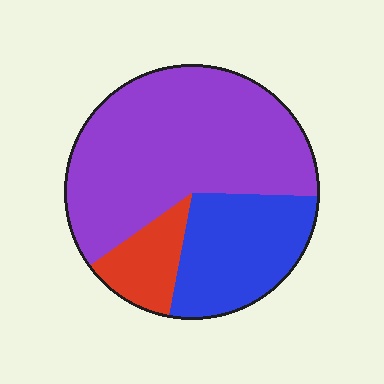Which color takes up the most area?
Purple, at roughly 60%.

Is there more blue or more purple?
Purple.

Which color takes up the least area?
Red, at roughly 10%.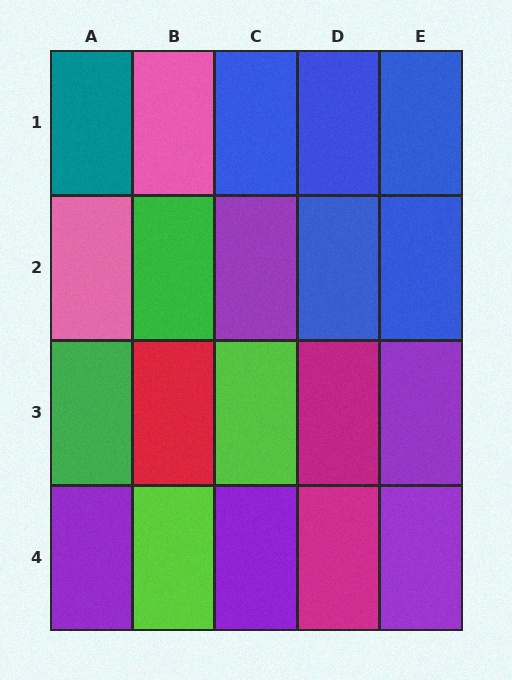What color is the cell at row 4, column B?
Lime.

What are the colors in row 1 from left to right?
Teal, pink, blue, blue, blue.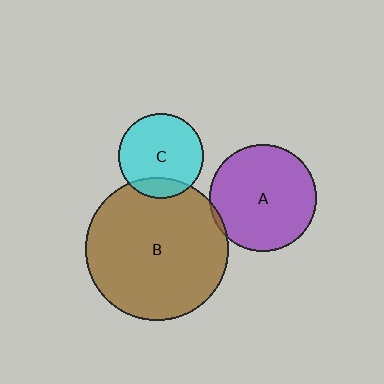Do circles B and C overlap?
Yes.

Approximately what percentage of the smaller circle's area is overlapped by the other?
Approximately 15%.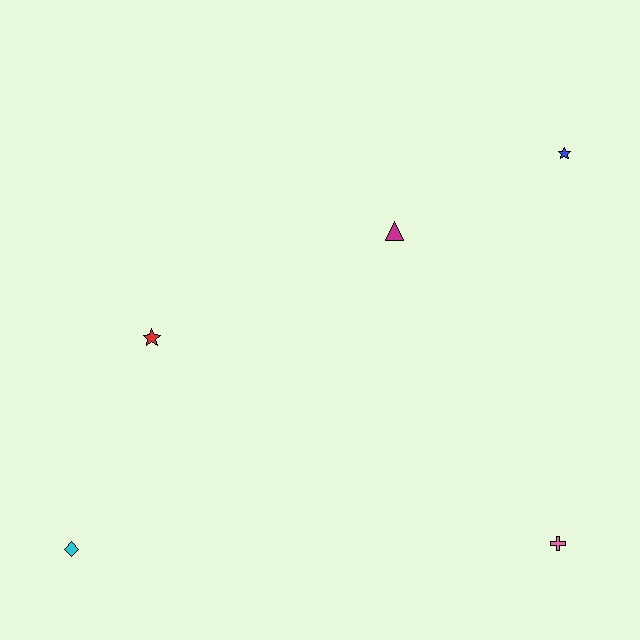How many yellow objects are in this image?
There are no yellow objects.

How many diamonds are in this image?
There is 1 diamond.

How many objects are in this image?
There are 5 objects.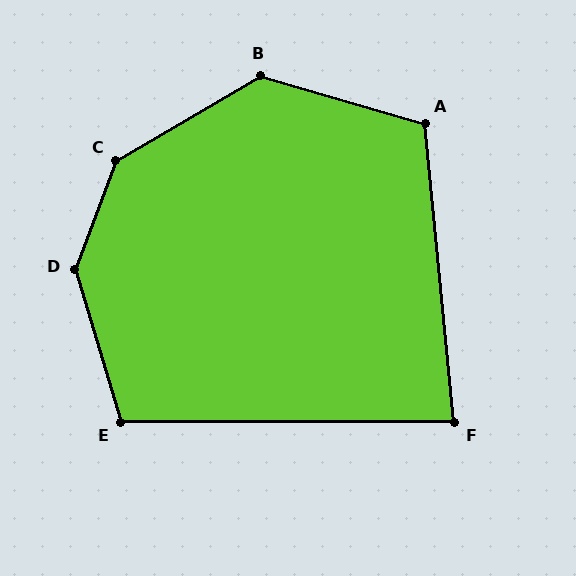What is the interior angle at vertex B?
Approximately 133 degrees (obtuse).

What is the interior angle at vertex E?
Approximately 107 degrees (obtuse).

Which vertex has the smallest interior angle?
F, at approximately 84 degrees.